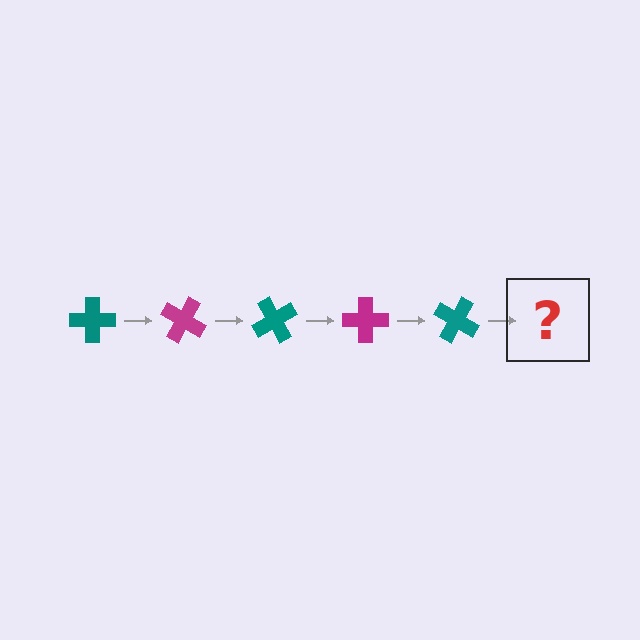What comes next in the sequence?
The next element should be a magenta cross, rotated 150 degrees from the start.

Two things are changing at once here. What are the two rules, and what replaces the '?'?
The two rules are that it rotates 30 degrees each step and the color cycles through teal and magenta. The '?' should be a magenta cross, rotated 150 degrees from the start.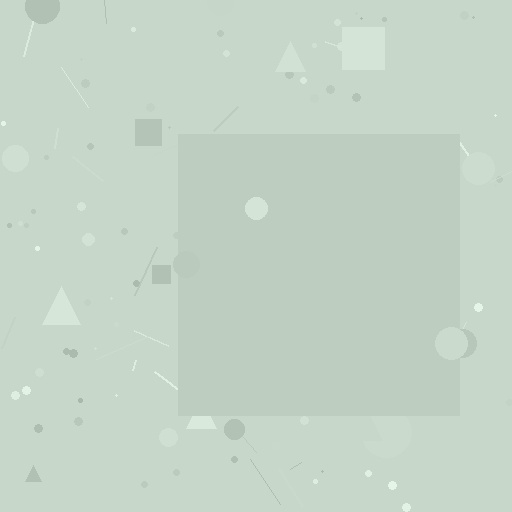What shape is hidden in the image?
A square is hidden in the image.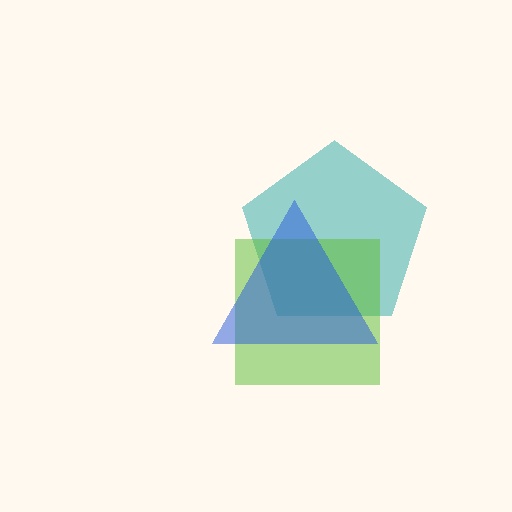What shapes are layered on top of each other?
The layered shapes are: a teal pentagon, a lime square, a blue triangle.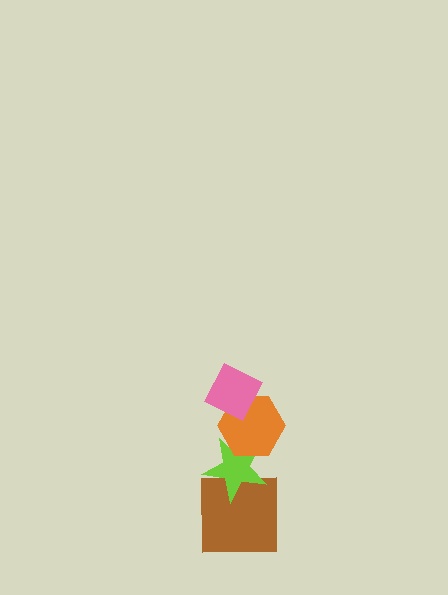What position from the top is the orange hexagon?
The orange hexagon is 2nd from the top.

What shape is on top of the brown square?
The lime star is on top of the brown square.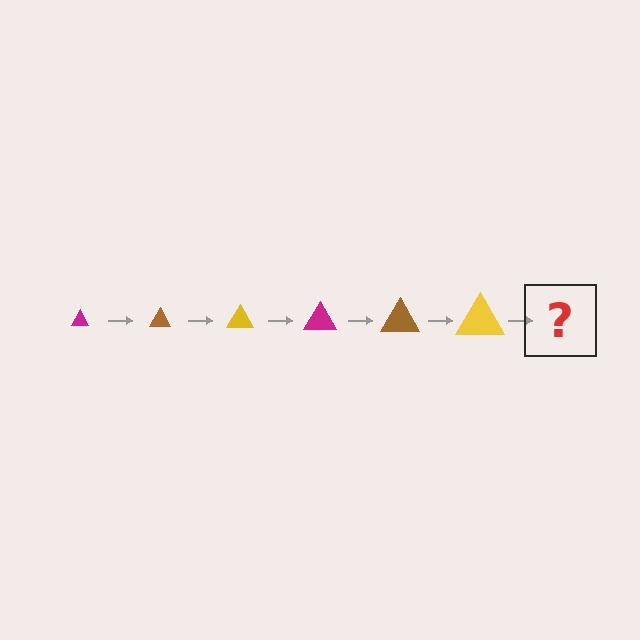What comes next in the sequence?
The next element should be a magenta triangle, larger than the previous one.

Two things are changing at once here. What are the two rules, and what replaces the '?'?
The two rules are that the triangle grows larger each step and the color cycles through magenta, brown, and yellow. The '?' should be a magenta triangle, larger than the previous one.